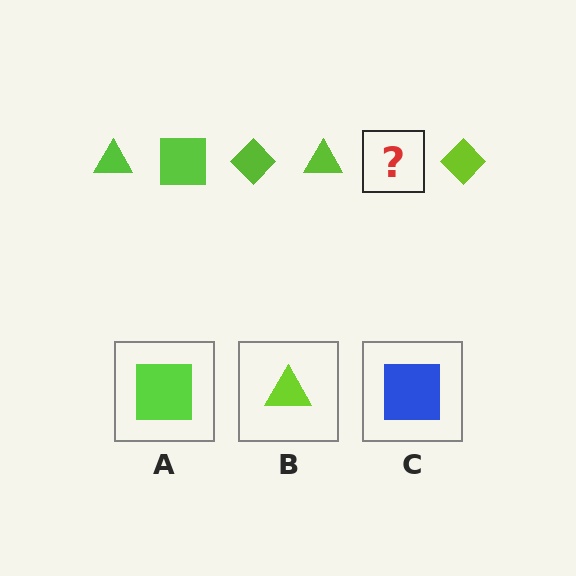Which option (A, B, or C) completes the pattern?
A.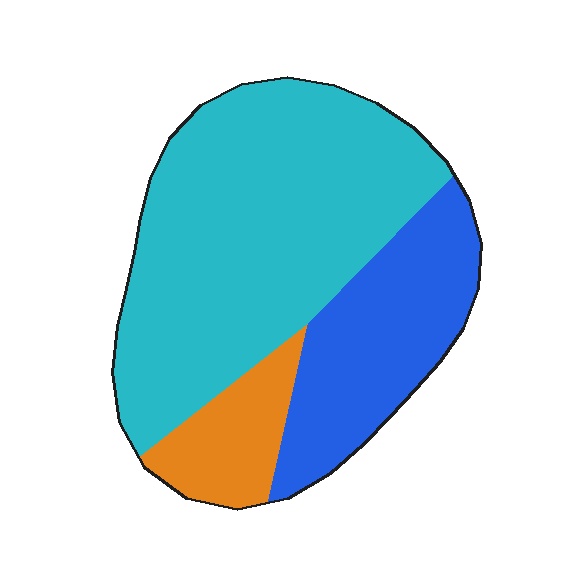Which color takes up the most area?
Cyan, at roughly 60%.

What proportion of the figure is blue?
Blue takes up between a sixth and a third of the figure.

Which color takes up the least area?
Orange, at roughly 10%.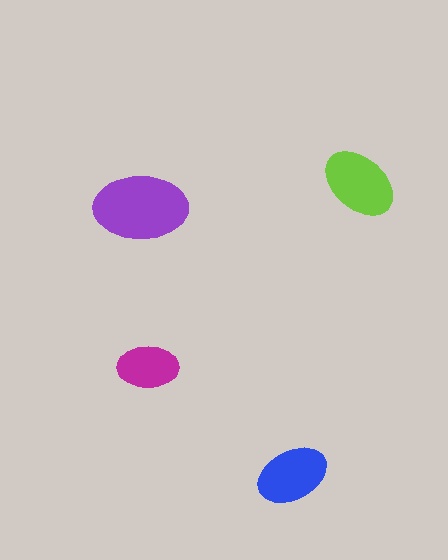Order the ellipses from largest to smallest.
the purple one, the lime one, the blue one, the magenta one.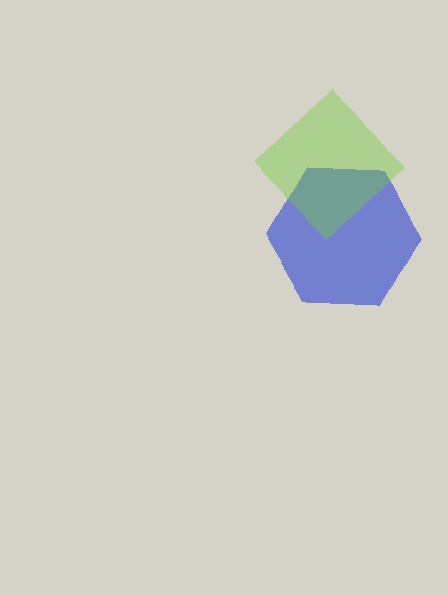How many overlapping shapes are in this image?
There are 2 overlapping shapes in the image.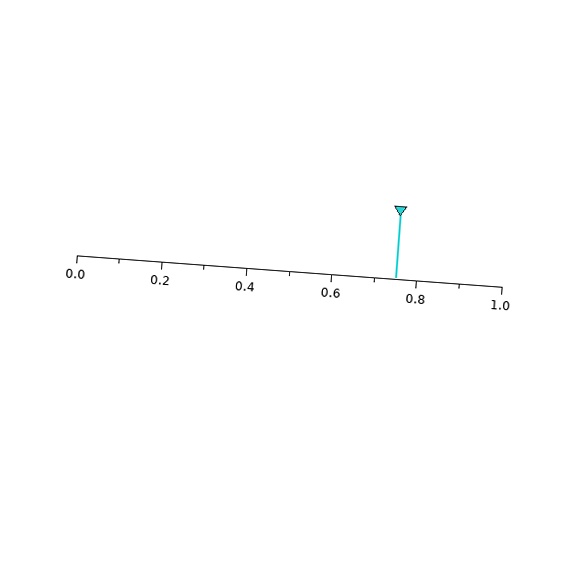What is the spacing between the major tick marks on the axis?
The major ticks are spaced 0.2 apart.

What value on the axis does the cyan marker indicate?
The marker indicates approximately 0.75.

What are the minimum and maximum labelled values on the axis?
The axis runs from 0.0 to 1.0.